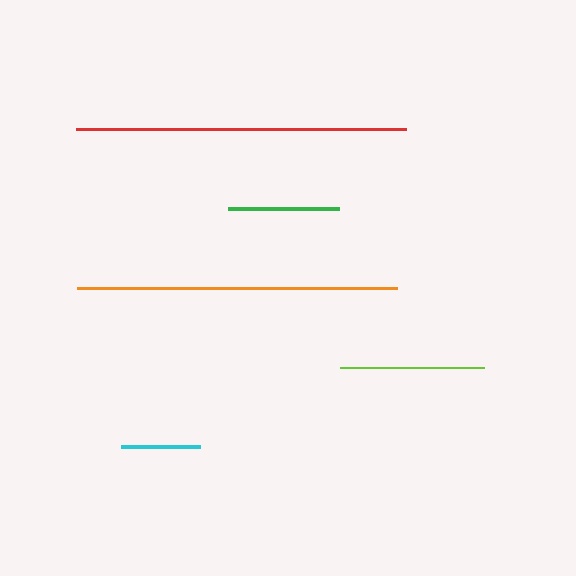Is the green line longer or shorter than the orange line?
The orange line is longer than the green line.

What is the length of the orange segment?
The orange segment is approximately 320 pixels long.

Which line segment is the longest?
The red line is the longest at approximately 330 pixels.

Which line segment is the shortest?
The cyan line is the shortest at approximately 79 pixels.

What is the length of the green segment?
The green segment is approximately 111 pixels long.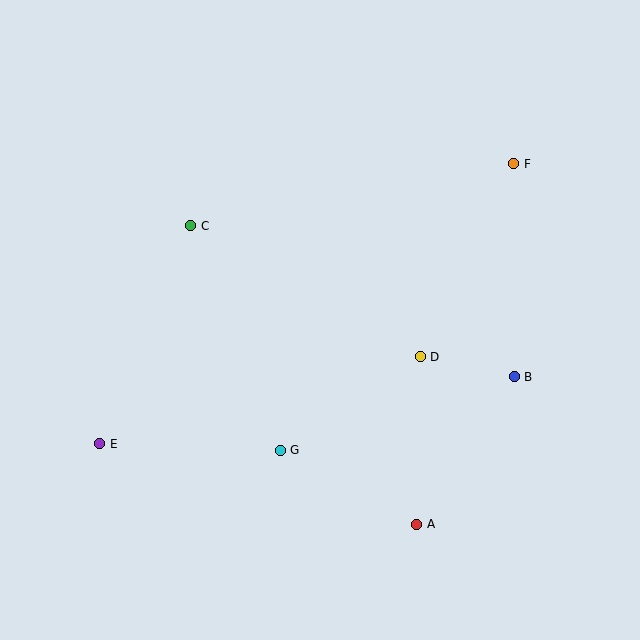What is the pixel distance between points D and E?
The distance between D and E is 332 pixels.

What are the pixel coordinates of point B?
Point B is at (514, 377).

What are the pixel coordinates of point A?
Point A is at (417, 524).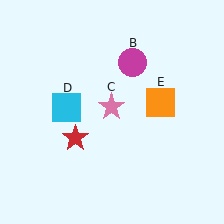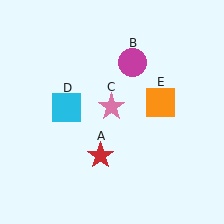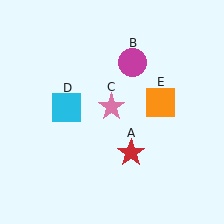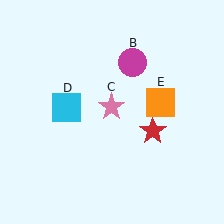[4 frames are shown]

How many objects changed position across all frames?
1 object changed position: red star (object A).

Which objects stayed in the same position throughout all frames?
Magenta circle (object B) and pink star (object C) and cyan square (object D) and orange square (object E) remained stationary.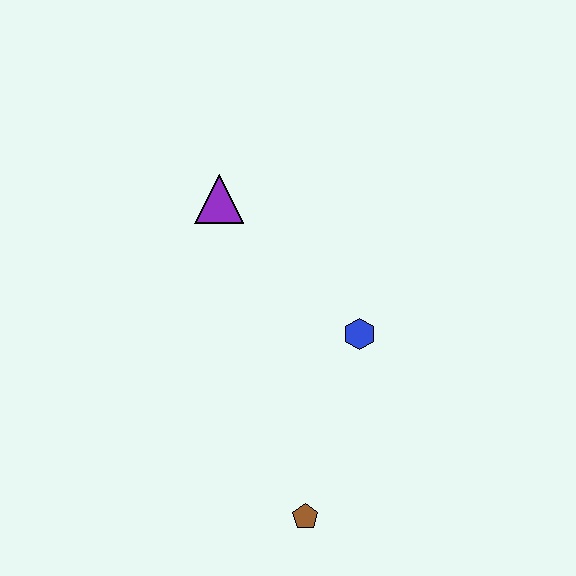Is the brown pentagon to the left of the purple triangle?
No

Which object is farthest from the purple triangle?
The brown pentagon is farthest from the purple triangle.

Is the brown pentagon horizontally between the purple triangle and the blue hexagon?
Yes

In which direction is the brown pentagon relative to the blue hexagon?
The brown pentagon is below the blue hexagon.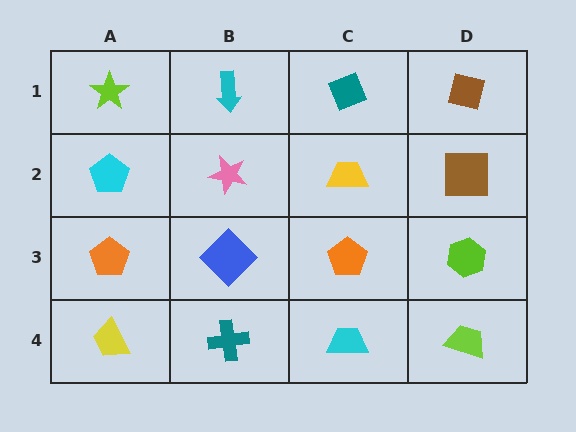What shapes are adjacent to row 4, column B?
A blue diamond (row 3, column B), a yellow trapezoid (row 4, column A), a cyan trapezoid (row 4, column C).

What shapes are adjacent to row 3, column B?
A pink star (row 2, column B), a teal cross (row 4, column B), an orange pentagon (row 3, column A), an orange pentagon (row 3, column C).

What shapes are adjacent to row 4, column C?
An orange pentagon (row 3, column C), a teal cross (row 4, column B), a lime trapezoid (row 4, column D).